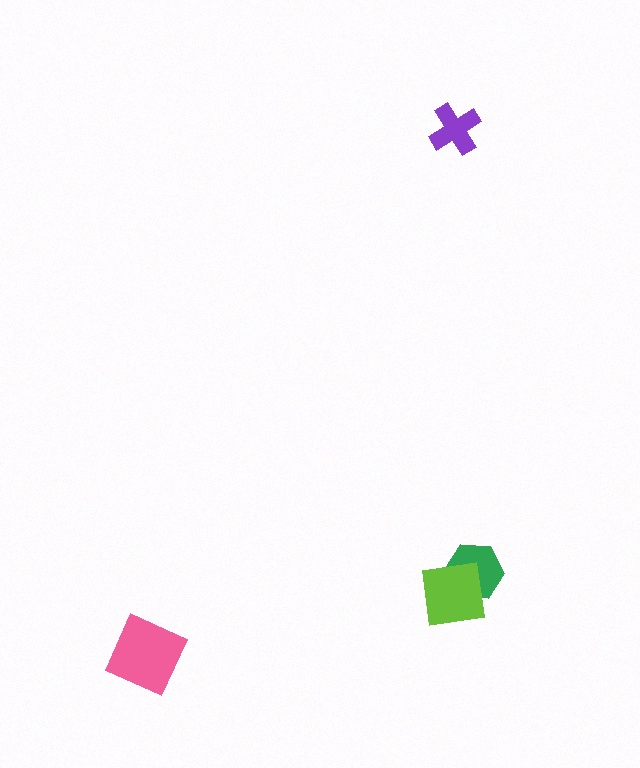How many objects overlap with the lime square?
1 object overlaps with the lime square.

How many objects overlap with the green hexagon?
1 object overlaps with the green hexagon.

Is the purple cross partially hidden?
No, no other shape covers it.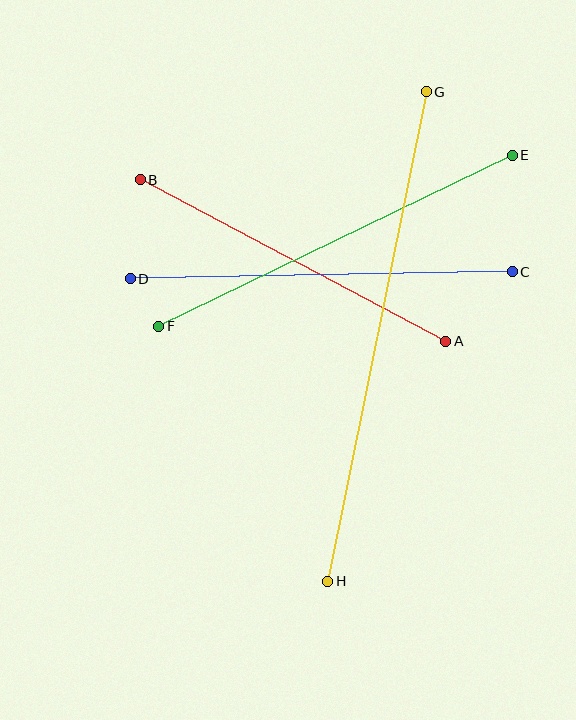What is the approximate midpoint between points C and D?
The midpoint is at approximately (321, 275) pixels.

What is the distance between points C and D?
The distance is approximately 382 pixels.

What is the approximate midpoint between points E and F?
The midpoint is at approximately (336, 241) pixels.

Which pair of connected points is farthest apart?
Points G and H are farthest apart.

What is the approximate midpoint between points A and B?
The midpoint is at approximately (293, 261) pixels.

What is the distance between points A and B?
The distance is approximately 346 pixels.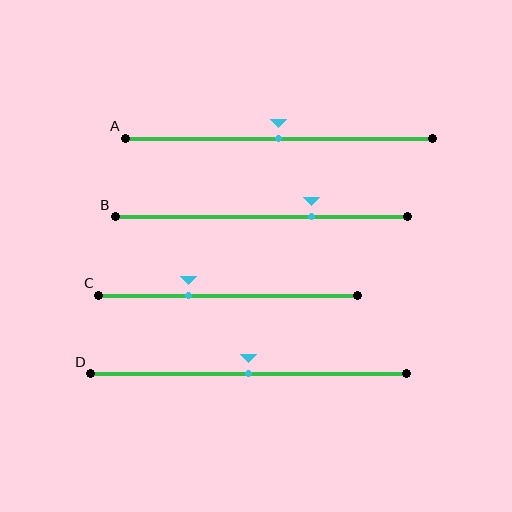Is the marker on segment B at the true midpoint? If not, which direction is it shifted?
No, the marker on segment B is shifted to the right by about 17% of the segment length.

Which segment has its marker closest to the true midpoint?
Segment A has its marker closest to the true midpoint.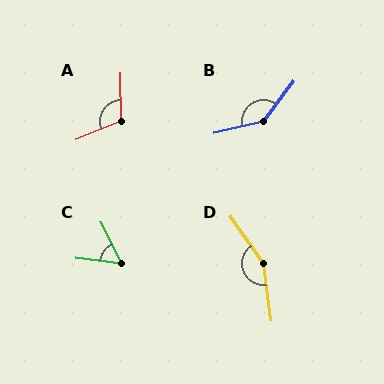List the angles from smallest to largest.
C (57°), A (111°), B (140°), D (152°).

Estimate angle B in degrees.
Approximately 140 degrees.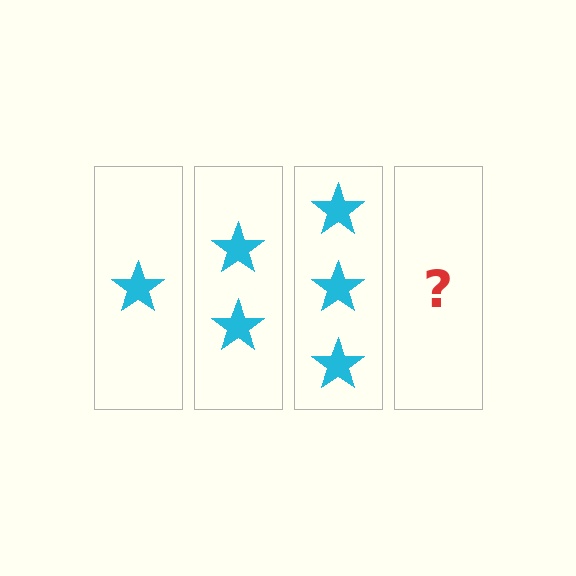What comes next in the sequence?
The next element should be 4 stars.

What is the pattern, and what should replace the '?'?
The pattern is that each step adds one more star. The '?' should be 4 stars.